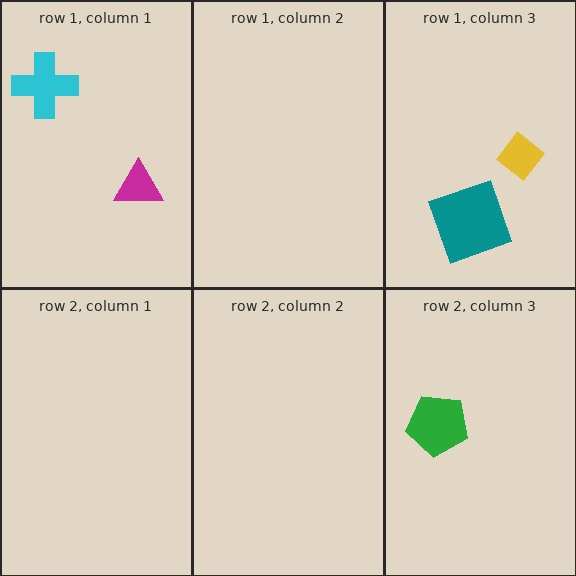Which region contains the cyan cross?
The row 1, column 1 region.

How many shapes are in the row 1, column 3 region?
2.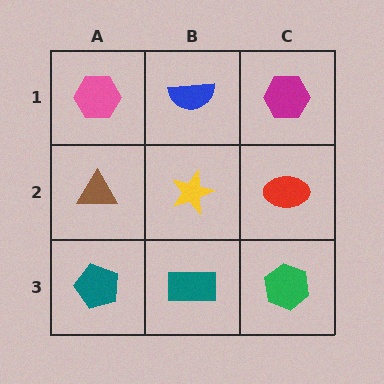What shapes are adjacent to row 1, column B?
A yellow star (row 2, column B), a pink hexagon (row 1, column A), a magenta hexagon (row 1, column C).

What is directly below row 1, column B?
A yellow star.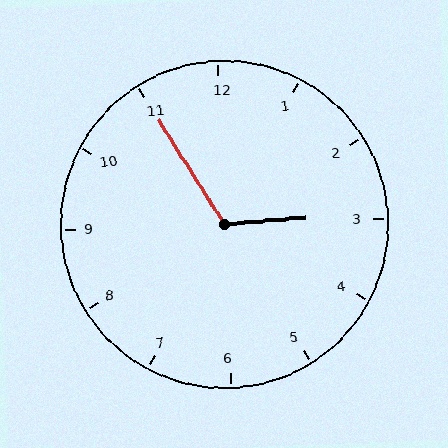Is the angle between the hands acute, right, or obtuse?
It is obtuse.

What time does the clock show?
2:55.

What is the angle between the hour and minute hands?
Approximately 118 degrees.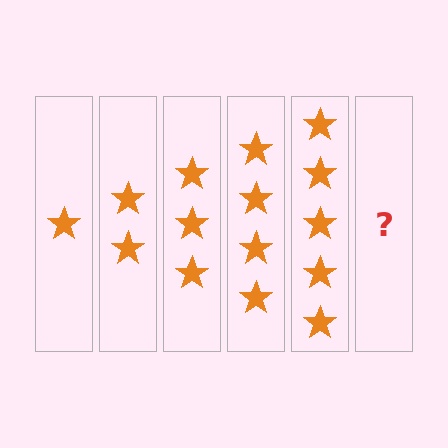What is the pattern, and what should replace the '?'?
The pattern is that each step adds one more star. The '?' should be 6 stars.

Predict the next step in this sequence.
The next step is 6 stars.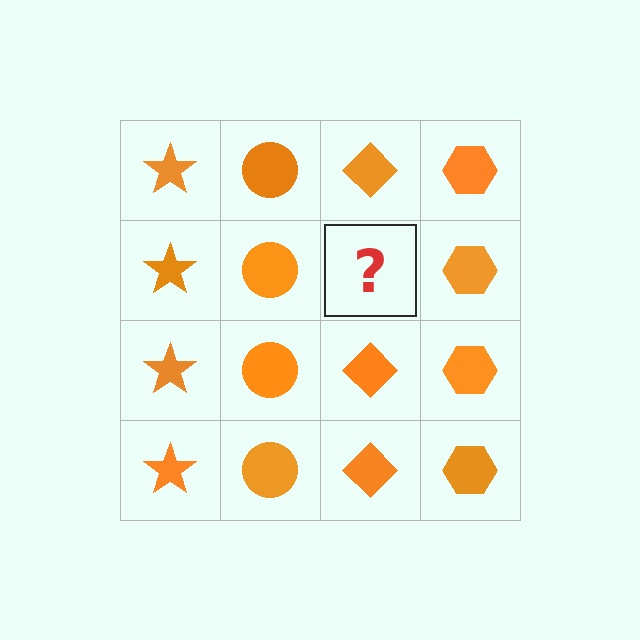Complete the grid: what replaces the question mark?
The question mark should be replaced with an orange diamond.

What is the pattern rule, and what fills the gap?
The rule is that each column has a consistent shape. The gap should be filled with an orange diamond.